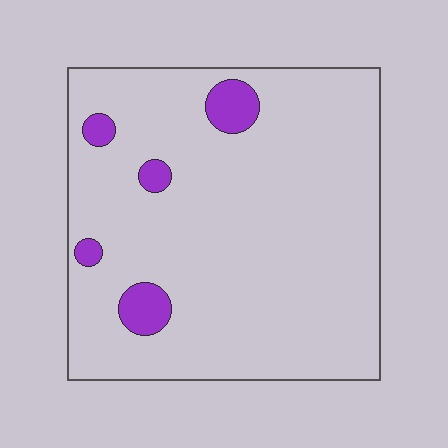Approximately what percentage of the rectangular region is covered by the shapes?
Approximately 5%.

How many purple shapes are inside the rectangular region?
5.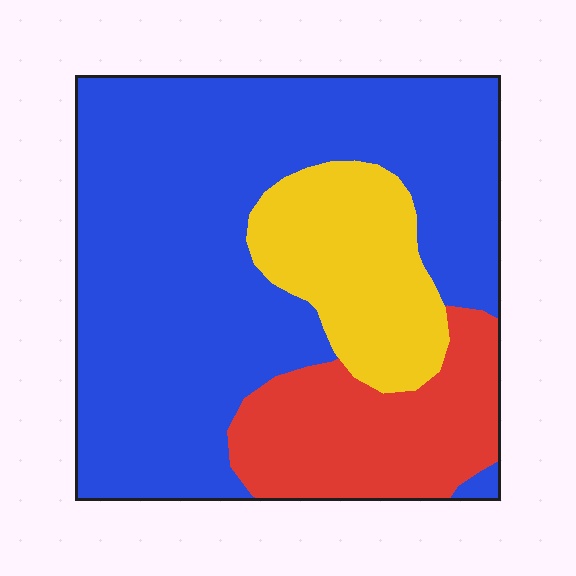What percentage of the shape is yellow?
Yellow takes up about one sixth (1/6) of the shape.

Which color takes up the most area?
Blue, at roughly 65%.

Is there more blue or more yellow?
Blue.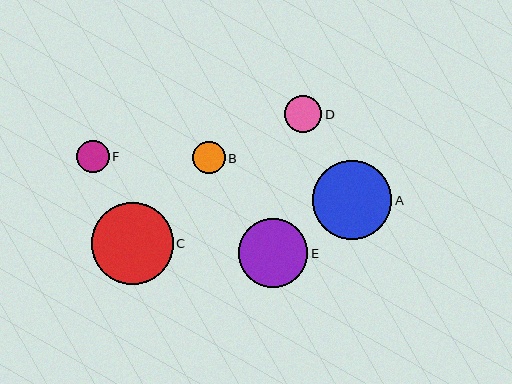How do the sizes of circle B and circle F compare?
Circle B and circle F are approximately the same size.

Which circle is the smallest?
Circle F is the smallest with a size of approximately 32 pixels.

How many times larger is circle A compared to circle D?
Circle A is approximately 2.1 times the size of circle D.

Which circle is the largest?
Circle C is the largest with a size of approximately 82 pixels.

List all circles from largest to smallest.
From largest to smallest: C, A, E, D, B, F.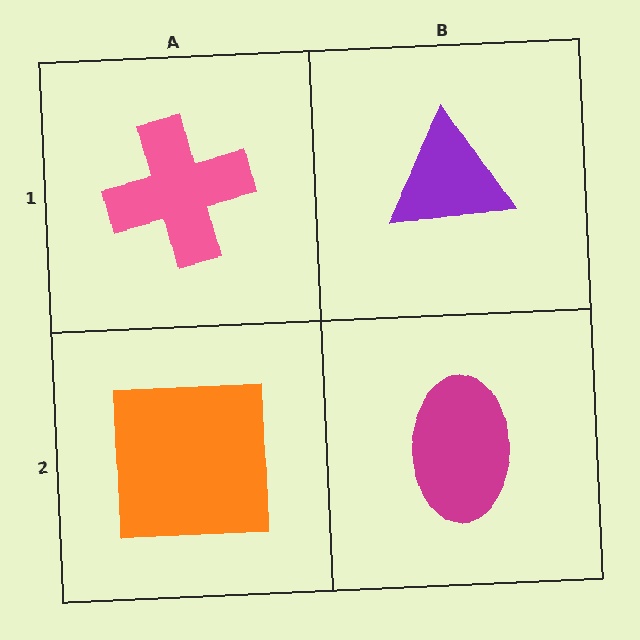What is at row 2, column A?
An orange square.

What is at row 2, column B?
A magenta ellipse.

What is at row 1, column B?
A purple triangle.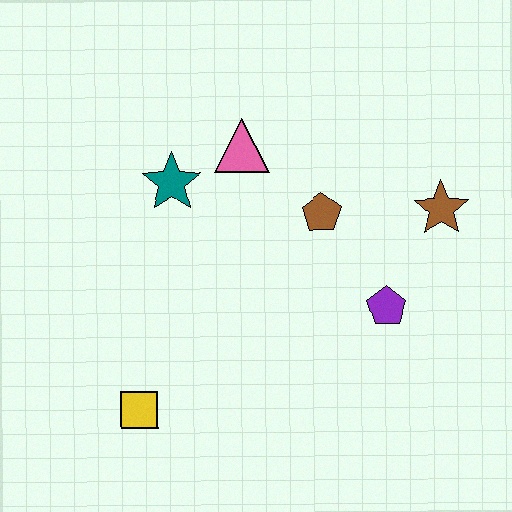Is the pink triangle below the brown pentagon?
No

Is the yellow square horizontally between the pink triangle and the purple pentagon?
No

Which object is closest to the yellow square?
The teal star is closest to the yellow square.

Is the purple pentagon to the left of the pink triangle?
No